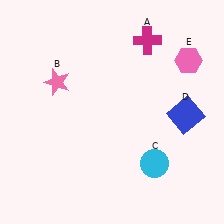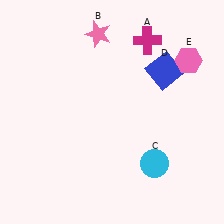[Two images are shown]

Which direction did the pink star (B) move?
The pink star (B) moved up.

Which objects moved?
The objects that moved are: the pink star (B), the blue square (D).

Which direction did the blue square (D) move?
The blue square (D) moved up.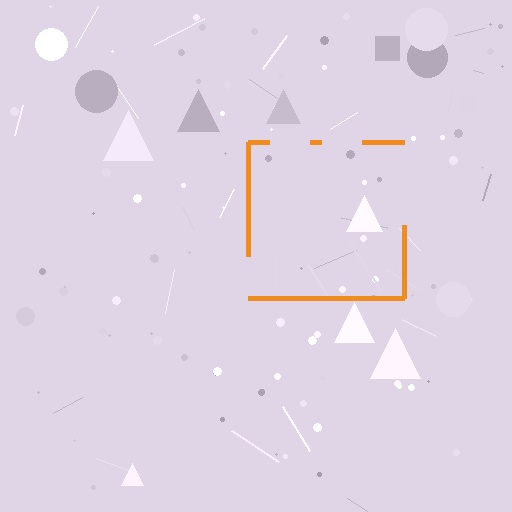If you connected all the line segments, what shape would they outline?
They would outline a square.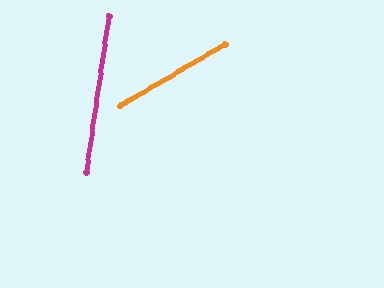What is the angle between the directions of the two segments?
Approximately 51 degrees.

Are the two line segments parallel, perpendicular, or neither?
Neither parallel nor perpendicular — they differ by about 51°.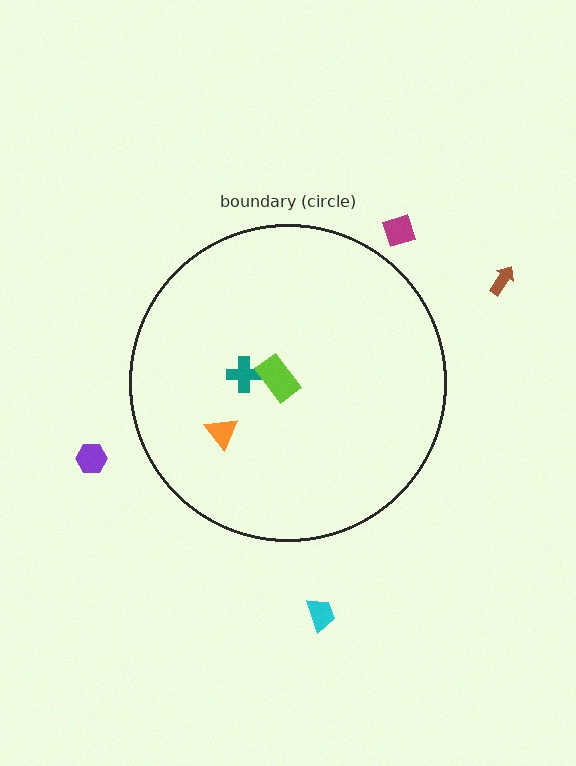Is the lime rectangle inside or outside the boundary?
Inside.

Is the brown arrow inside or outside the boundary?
Outside.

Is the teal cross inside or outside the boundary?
Inside.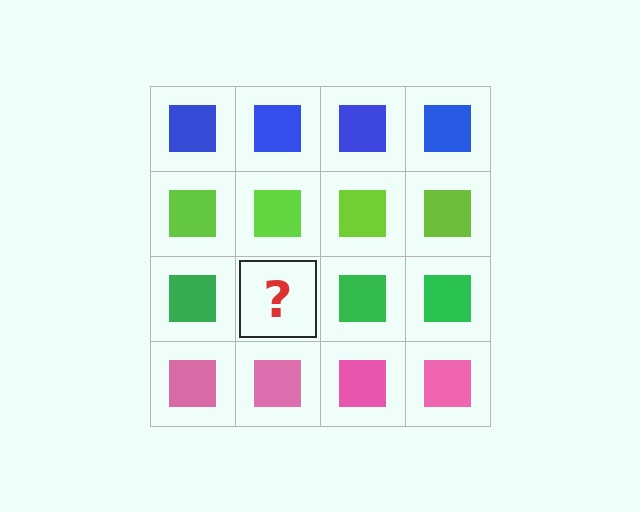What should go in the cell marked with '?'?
The missing cell should contain a green square.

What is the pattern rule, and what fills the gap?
The rule is that each row has a consistent color. The gap should be filled with a green square.